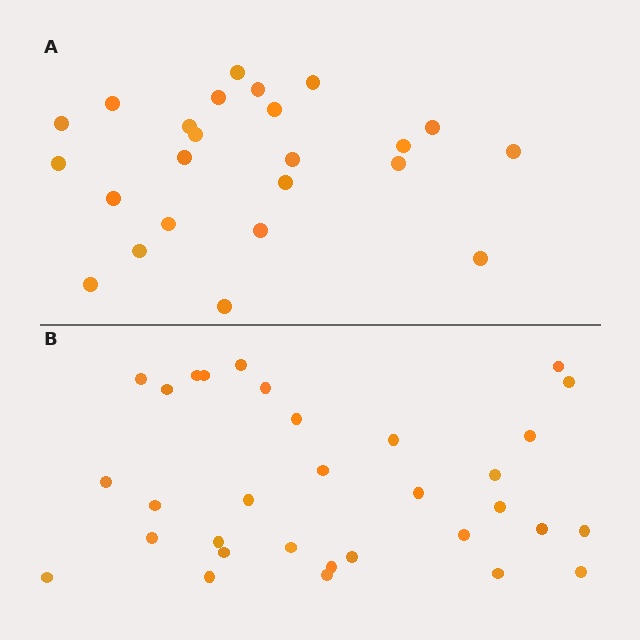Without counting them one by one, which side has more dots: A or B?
Region B (the bottom region) has more dots.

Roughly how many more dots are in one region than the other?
Region B has roughly 8 or so more dots than region A.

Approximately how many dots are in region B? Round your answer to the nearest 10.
About 30 dots. (The exact count is 32, which rounds to 30.)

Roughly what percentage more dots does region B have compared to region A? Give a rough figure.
About 35% more.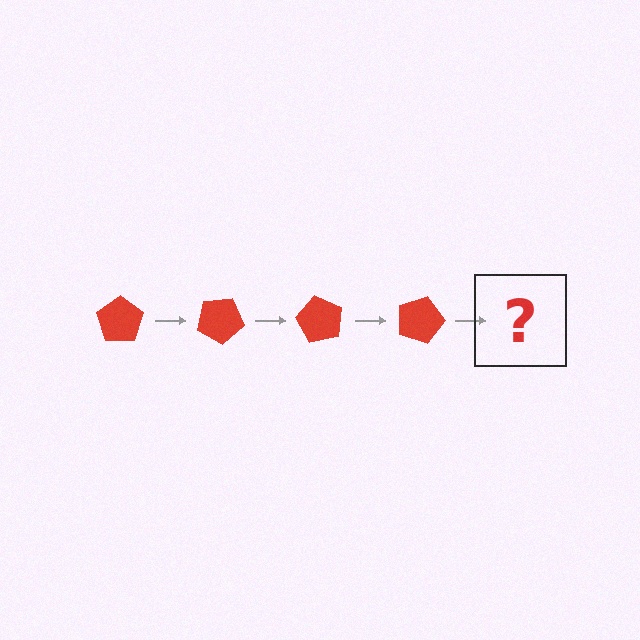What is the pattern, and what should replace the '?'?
The pattern is that the pentagon rotates 30 degrees each step. The '?' should be a red pentagon rotated 120 degrees.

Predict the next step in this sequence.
The next step is a red pentagon rotated 120 degrees.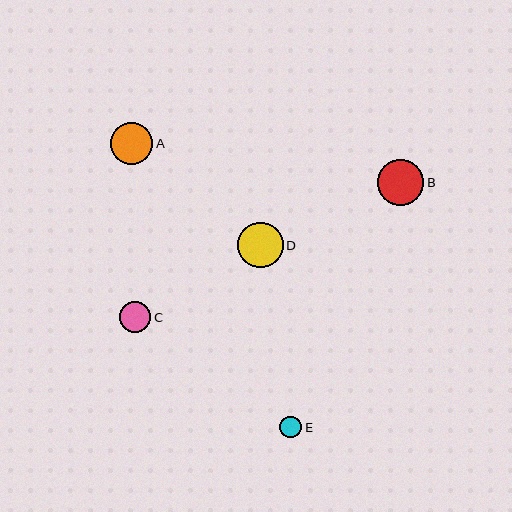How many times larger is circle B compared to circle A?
Circle B is approximately 1.1 times the size of circle A.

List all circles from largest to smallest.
From largest to smallest: B, D, A, C, E.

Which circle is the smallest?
Circle E is the smallest with a size of approximately 22 pixels.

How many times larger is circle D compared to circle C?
Circle D is approximately 1.5 times the size of circle C.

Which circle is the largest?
Circle B is the largest with a size of approximately 46 pixels.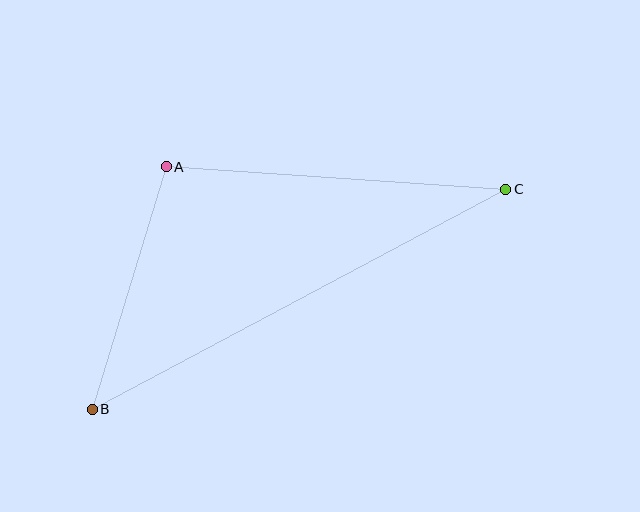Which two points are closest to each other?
Points A and B are closest to each other.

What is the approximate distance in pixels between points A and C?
The distance between A and C is approximately 340 pixels.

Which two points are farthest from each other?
Points B and C are farthest from each other.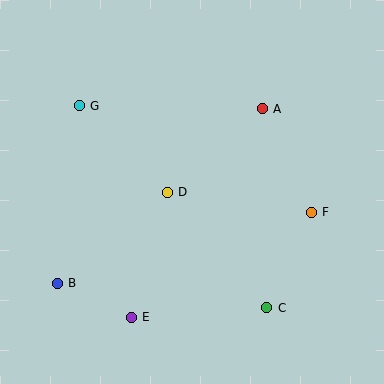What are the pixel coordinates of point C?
Point C is at (267, 308).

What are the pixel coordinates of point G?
Point G is at (79, 106).